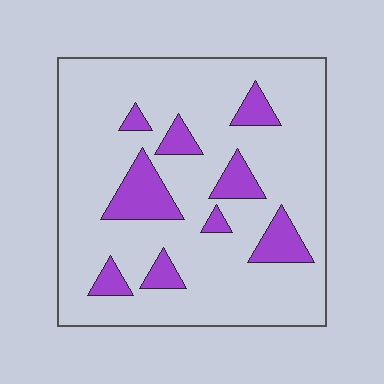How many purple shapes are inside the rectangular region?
9.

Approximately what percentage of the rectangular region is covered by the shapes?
Approximately 15%.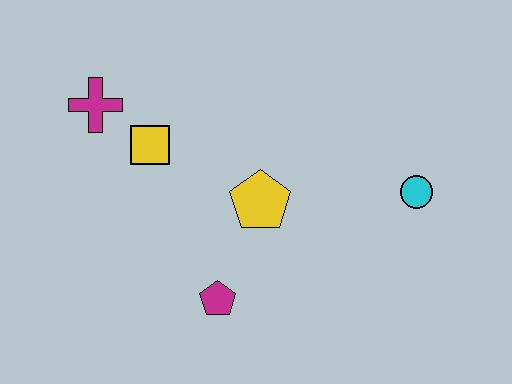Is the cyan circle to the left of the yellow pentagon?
No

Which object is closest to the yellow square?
The magenta cross is closest to the yellow square.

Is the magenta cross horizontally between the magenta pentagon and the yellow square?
No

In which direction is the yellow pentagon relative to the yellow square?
The yellow pentagon is to the right of the yellow square.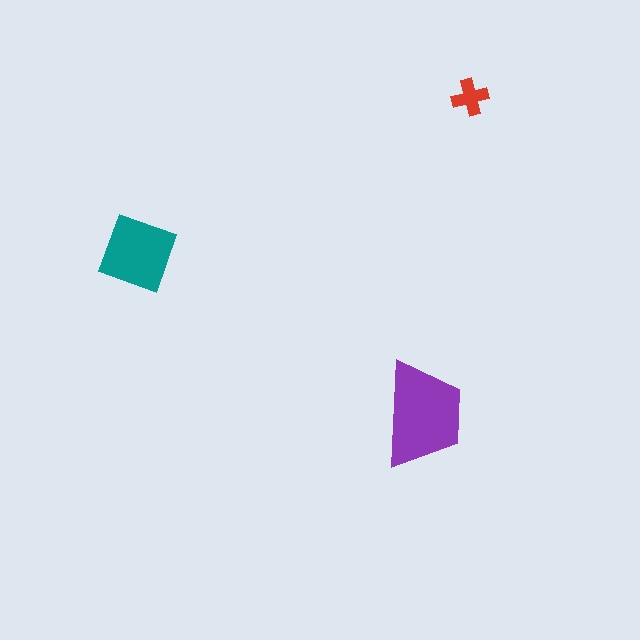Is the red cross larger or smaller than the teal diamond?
Smaller.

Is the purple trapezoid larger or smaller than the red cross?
Larger.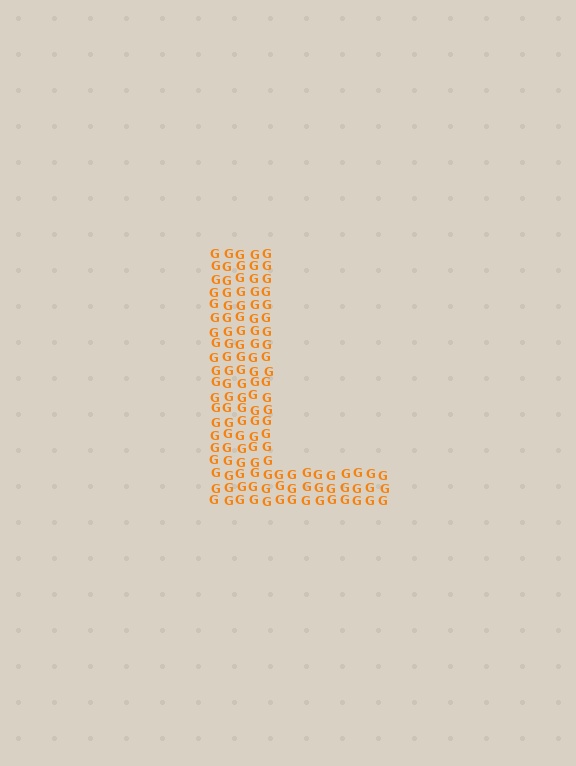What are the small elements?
The small elements are letter G's.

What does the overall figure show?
The overall figure shows the letter L.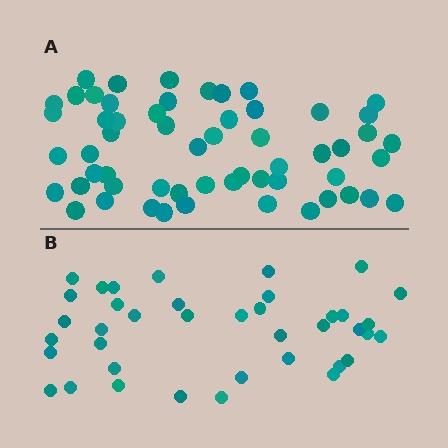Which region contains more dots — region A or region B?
Region A (the top region) has more dots.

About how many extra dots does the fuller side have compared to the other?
Region A has approximately 20 more dots than region B.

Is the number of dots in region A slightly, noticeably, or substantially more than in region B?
Region A has substantially more. The ratio is roughly 1.5 to 1.